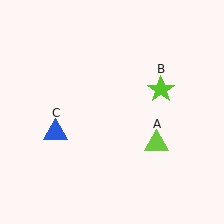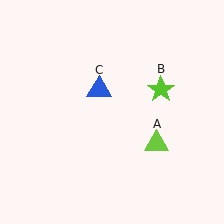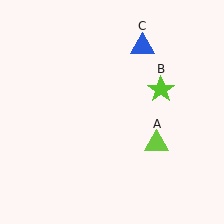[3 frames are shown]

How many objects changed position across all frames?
1 object changed position: blue triangle (object C).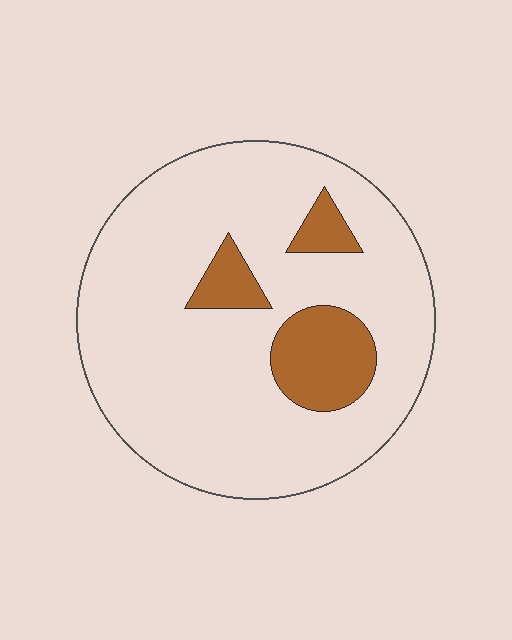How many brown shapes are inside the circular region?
3.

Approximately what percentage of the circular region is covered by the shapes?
Approximately 15%.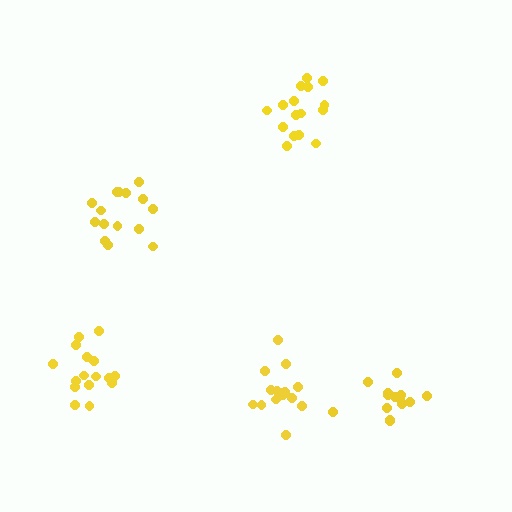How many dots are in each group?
Group 1: 15 dots, Group 2: 14 dots, Group 3: 16 dots, Group 4: 15 dots, Group 5: 16 dots (76 total).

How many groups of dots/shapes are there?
There are 5 groups.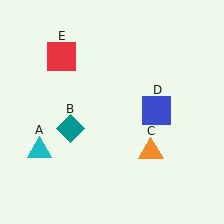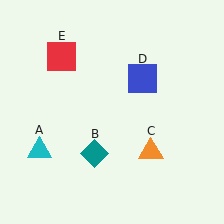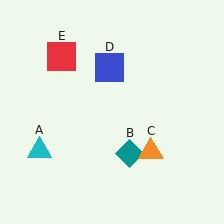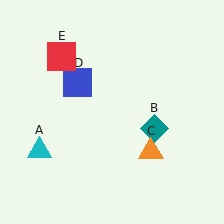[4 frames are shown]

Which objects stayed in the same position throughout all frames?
Cyan triangle (object A) and orange triangle (object C) and red square (object E) remained stationary.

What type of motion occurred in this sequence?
The teal diamond (object B), blue square (object D) rotated counterclockwise around the center of the scene.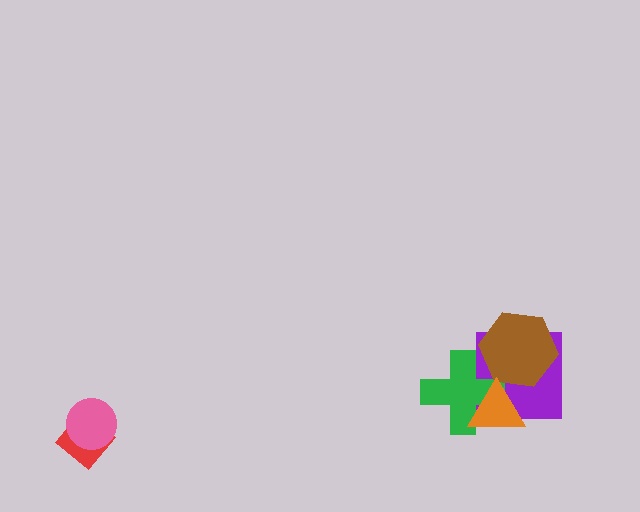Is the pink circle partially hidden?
No, no other shape covers it.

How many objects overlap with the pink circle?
1 object overlaps with the pink circle.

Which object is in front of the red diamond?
The pink circle is in front of the red diamond.